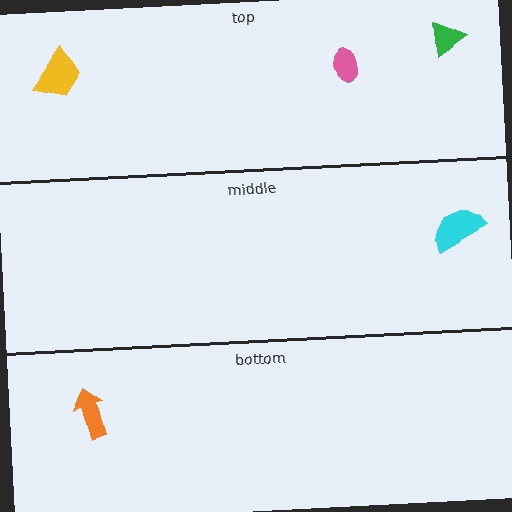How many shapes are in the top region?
3.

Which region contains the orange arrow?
The bottom region.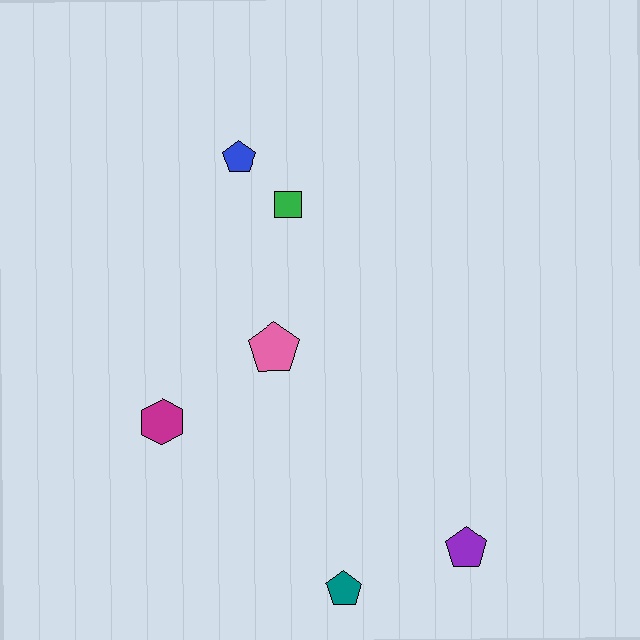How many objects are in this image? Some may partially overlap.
There are 6 objects.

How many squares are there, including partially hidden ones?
There is 1 square.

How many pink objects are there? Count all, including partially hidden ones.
There is 1 pink object.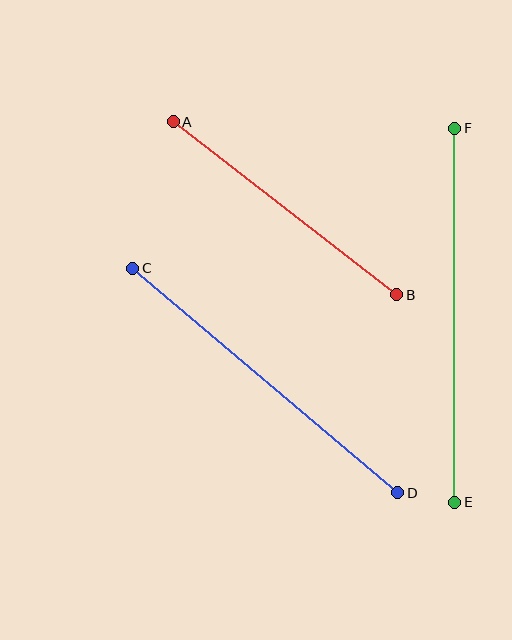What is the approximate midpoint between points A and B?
The midpoint is at approximately (285, 208) pixels.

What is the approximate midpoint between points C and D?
The midpoint is at approximately (265, 380) pixels.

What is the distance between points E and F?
The distance is approximately 374 pixels.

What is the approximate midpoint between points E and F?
The midpoint is at approximately (455, 315) pixels.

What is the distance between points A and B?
The distance is approximately 283 pixels.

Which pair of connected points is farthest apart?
Points E and F are farthest apart.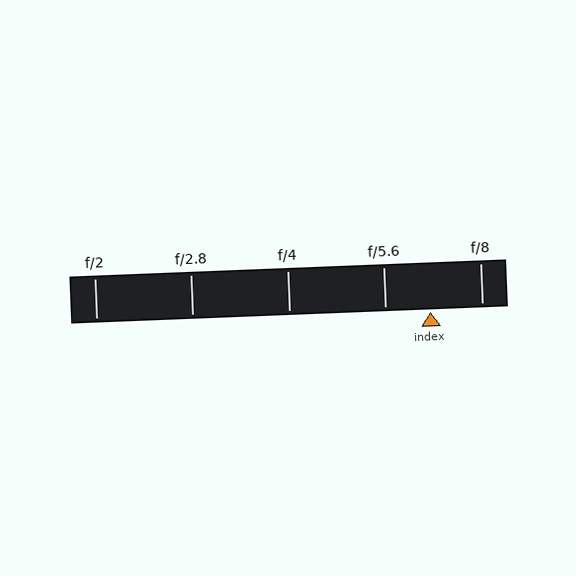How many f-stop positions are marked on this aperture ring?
There are 5 f-stop positions marked.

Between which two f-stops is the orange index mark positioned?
The index mark is between f/5.6 and f/8.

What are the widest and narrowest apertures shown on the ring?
The widest aperture shown is f/2 and the narrowest is f/8.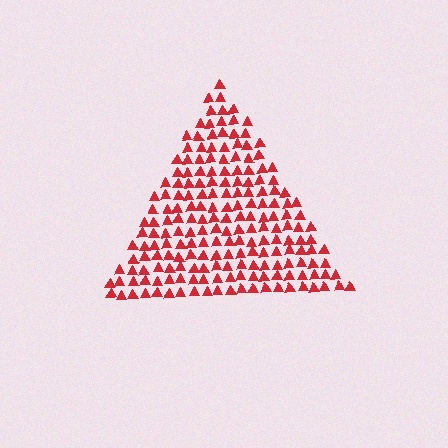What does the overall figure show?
The overall figure shows a triangle.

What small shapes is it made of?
It is made of small triangles.